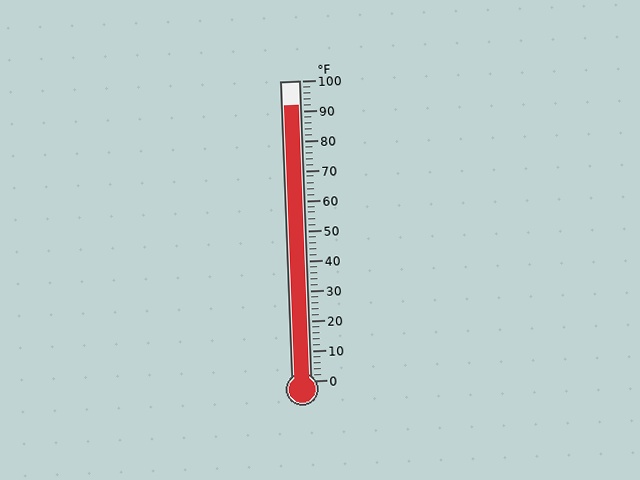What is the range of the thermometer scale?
The thermometer scale ranges from 0°F to 100°F.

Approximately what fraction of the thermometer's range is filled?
The thermometer is filled to approximately 90% of its range.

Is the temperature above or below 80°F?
The temperature is above 80°F.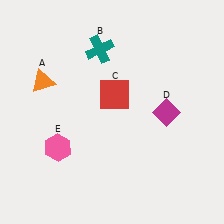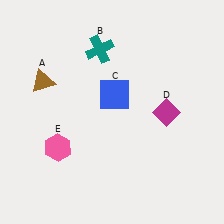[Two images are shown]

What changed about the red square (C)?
In Image 1, C is red. In Image 2, it changed to blue.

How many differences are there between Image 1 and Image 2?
There are 2 differences between the two images.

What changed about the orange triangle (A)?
In Image 1, A is orange. In Image 2, it changed to brown.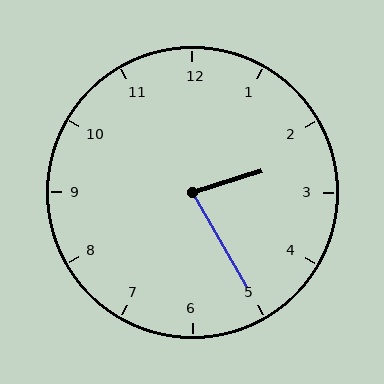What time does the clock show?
2:25.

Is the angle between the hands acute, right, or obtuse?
It is acute.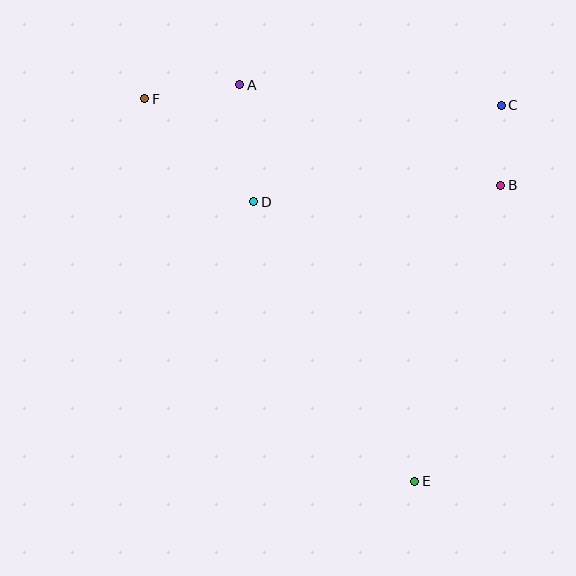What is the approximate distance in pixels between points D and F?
The distance between D and F is approximately 150 pixels.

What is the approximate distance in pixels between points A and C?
The distance between A and C is approximately 262 pixels.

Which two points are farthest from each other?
Points E and F are farthest from each other.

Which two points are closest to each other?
Points B and C are closest to each other.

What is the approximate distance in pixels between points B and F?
The distance between B and F is approximately 366 pixels.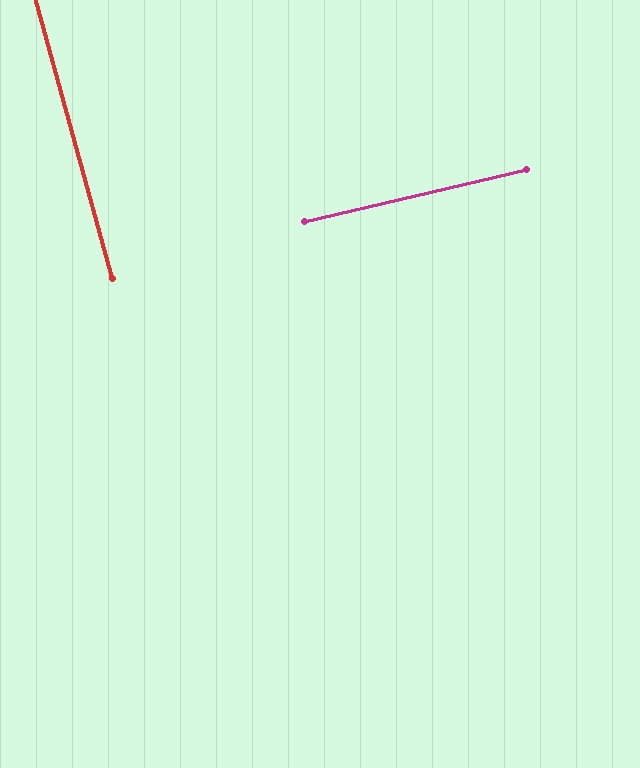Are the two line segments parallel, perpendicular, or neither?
Perpendicular — they meet at approximately 88°.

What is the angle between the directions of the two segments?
Approximately 88 degrees.